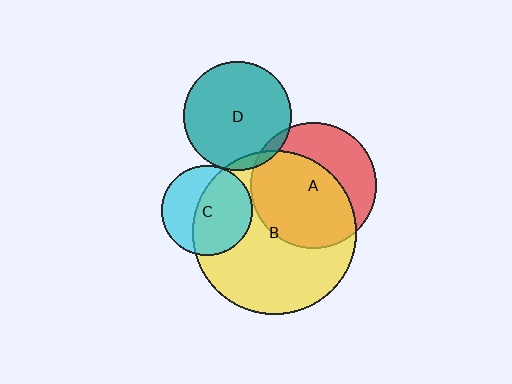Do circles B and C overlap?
Yes.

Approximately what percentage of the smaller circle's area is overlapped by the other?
Approximately 60%.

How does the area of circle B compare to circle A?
Approximately 1.7 times.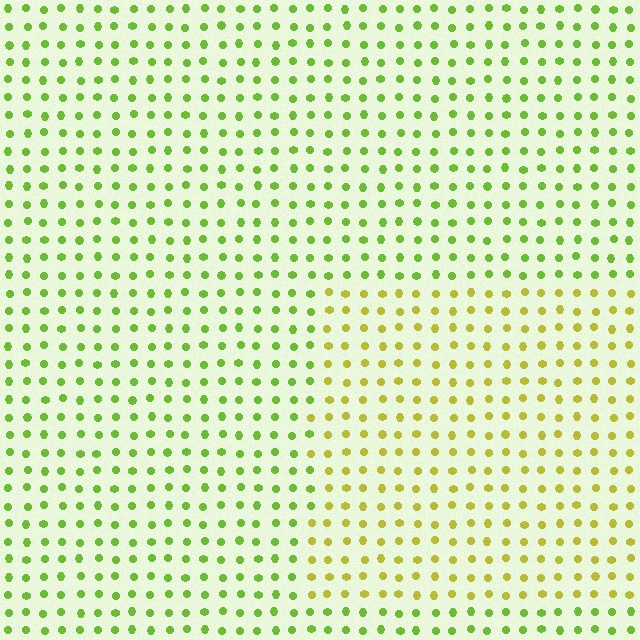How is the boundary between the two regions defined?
The boundary is defined purely by a slight shift in hue (about 34 degrees). Spacing, size, and orientation are identical on both sides.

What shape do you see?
I see a rectangle.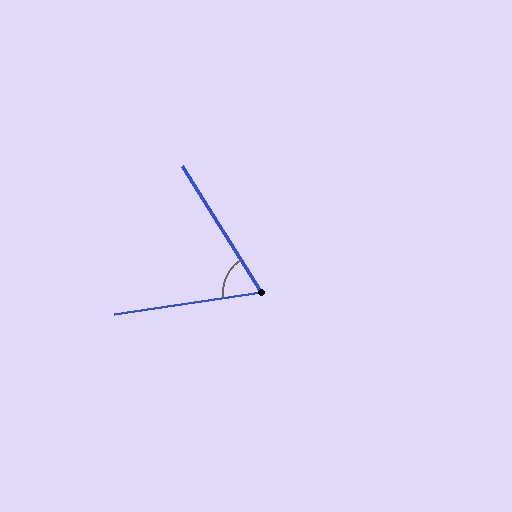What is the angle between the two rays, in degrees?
Approximately 67 degrees.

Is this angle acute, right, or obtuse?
It is acute.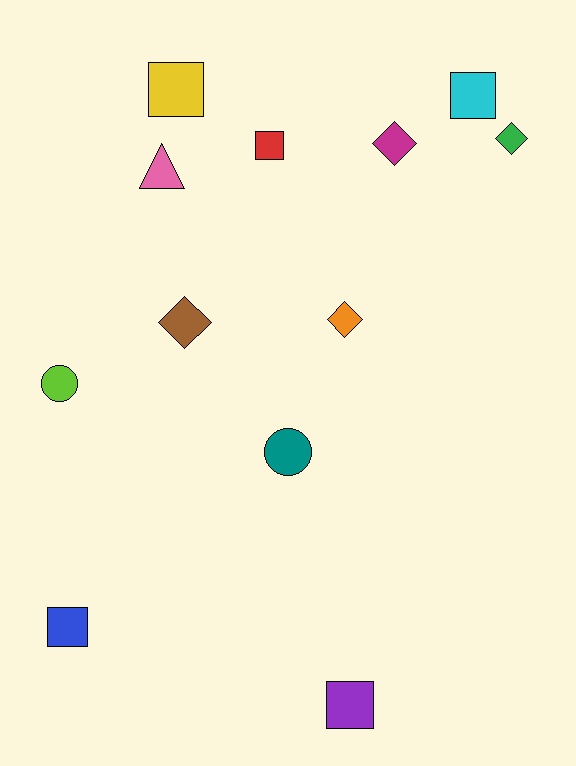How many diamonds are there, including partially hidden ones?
There are 4 diamonds.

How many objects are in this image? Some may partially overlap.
There are 12 objects.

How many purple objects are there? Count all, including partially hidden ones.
There is 1 purple object.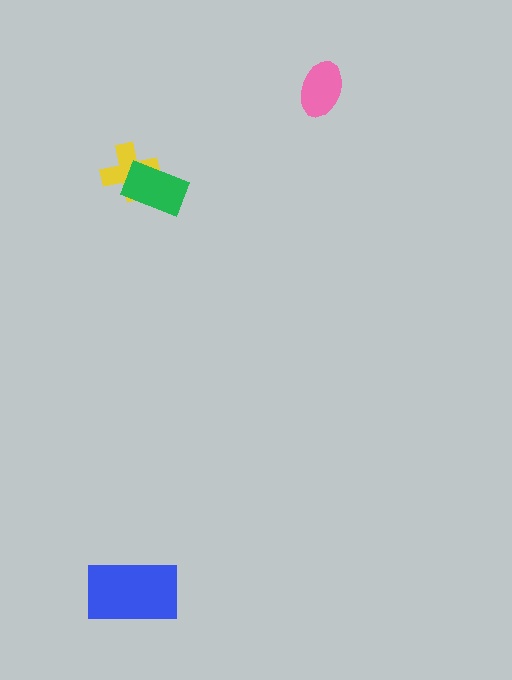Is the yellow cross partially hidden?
Yes, it is partially covered by another shape.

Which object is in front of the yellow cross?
The green rectangle is in front of the yellow cross.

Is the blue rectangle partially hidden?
No, no other shape covers it.